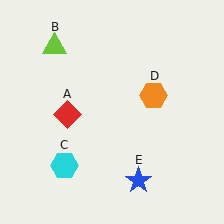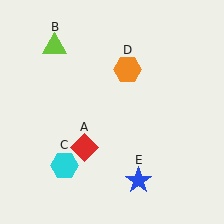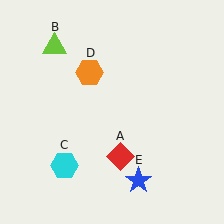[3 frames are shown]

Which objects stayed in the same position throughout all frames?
Lime triangle (object B) and cyan hexagon (object C) and blue star (object E) remained stationary.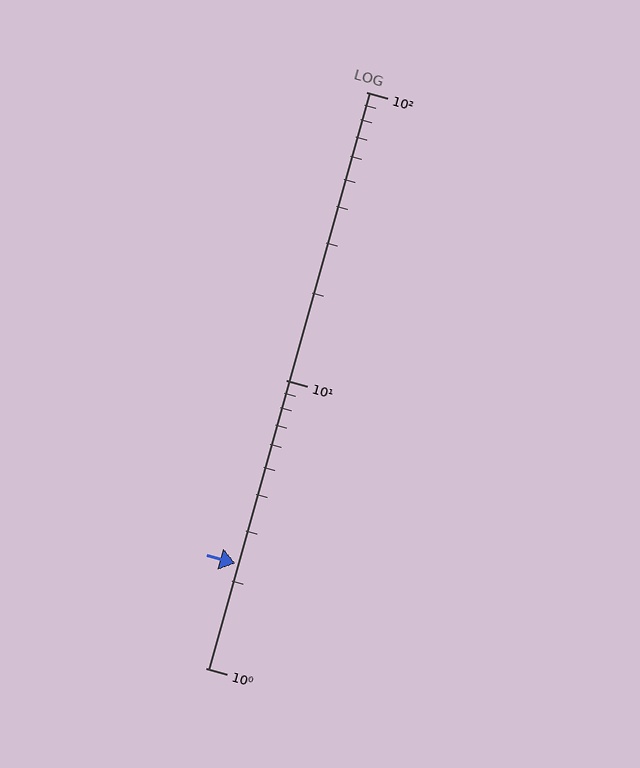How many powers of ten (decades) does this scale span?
The scale spans 2 decades, from 1 to 100.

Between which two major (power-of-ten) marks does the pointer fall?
The pointer is between 1 and 10.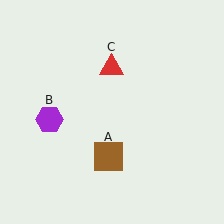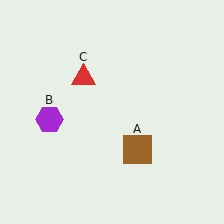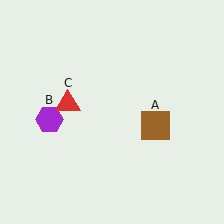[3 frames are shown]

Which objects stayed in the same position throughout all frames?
Purple hexagon (object B) remained stationary.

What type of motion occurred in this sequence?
The brown square (object A), red triangle (object C) rotated counterclockwise around the center of the scene.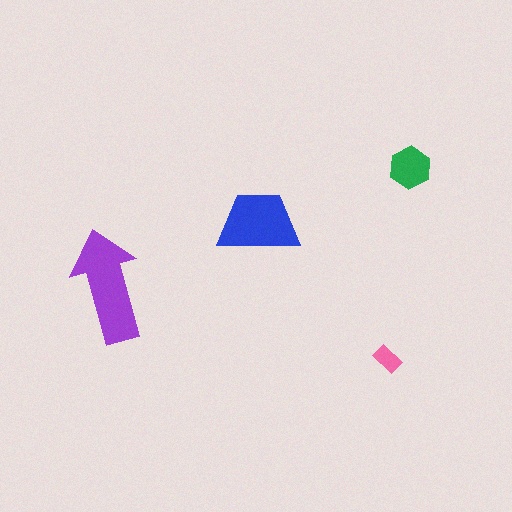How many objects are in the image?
There are 4 objects in the image.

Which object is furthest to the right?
The green hexagon is rightmost.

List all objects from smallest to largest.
The pink rectangle, the green hexagon, the blue trapezoid, the purple arrow.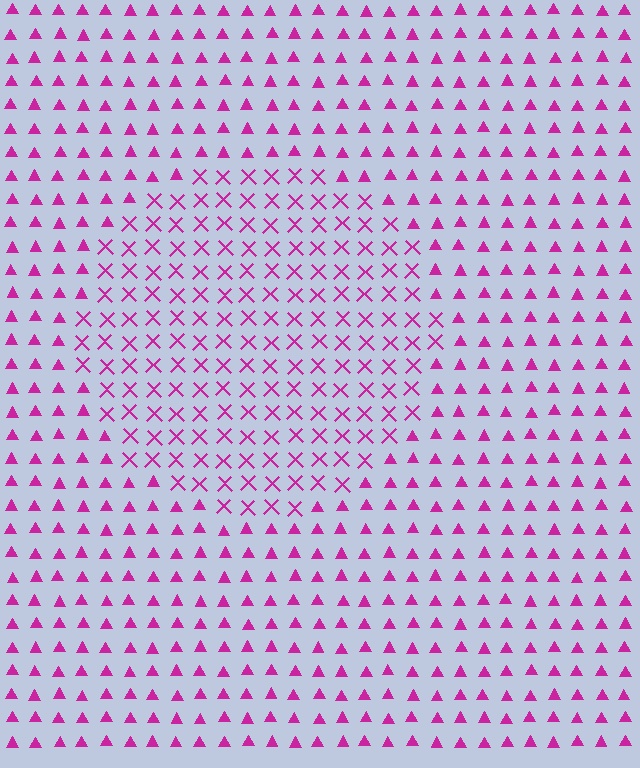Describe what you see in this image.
The image is filled with small magenta elements arranged in a uniform grid. A circle-shaped region contains X marks, while the surrounding area contains triangles. The boundary is defined purely by the change in element shape.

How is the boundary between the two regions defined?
The boundary is defined by a change in element shape: X marks inside vs. triangles outside. All elements share the same color and spacing.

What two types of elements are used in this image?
The image uses X marks inside the circle region and triangles outside it.